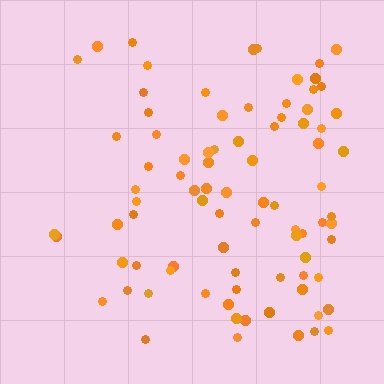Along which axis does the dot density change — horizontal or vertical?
Horizontal.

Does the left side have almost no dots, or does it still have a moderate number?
Still a moderate number, just noticeably fewer than the right.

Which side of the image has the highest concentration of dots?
The right.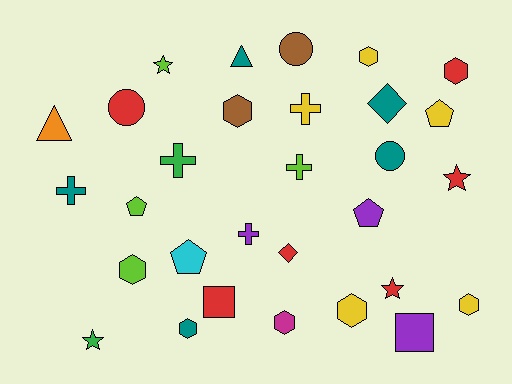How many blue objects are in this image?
There are no blue objects.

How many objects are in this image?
There are 30 objects.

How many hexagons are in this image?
There are 8 hexagons.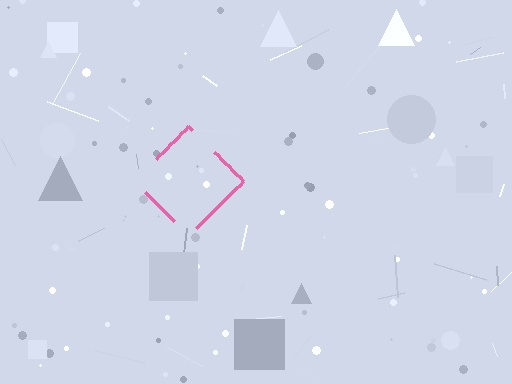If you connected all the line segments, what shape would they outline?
They would outline a diamond.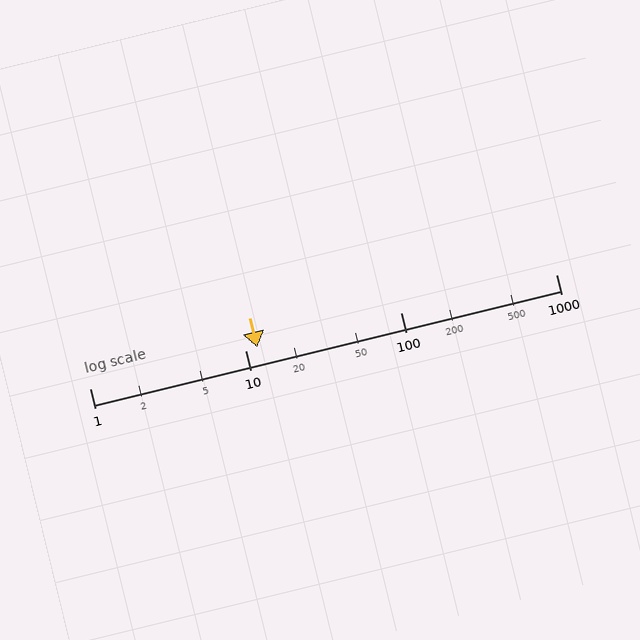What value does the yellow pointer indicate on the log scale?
The pointer indicates approximately 12.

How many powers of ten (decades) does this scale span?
The scale spans 3 decades, from 1 to 1000.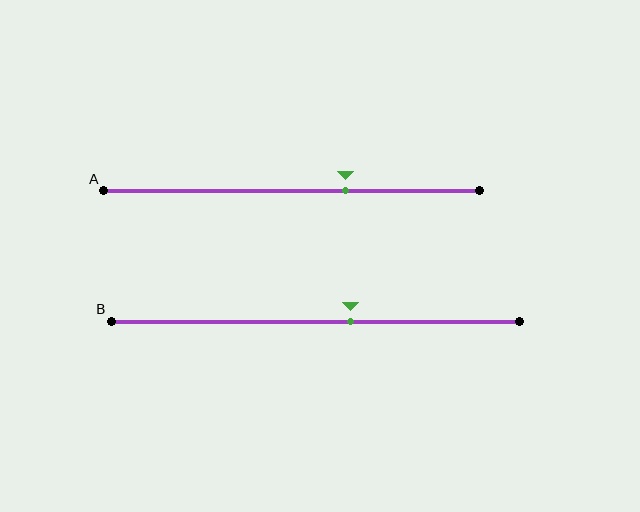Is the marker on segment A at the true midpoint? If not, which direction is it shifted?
No, the marker on segment A is shifted to the right by about 14% of the segment length.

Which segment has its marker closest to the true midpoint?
Segment B has its marker closest to the true midpoint.